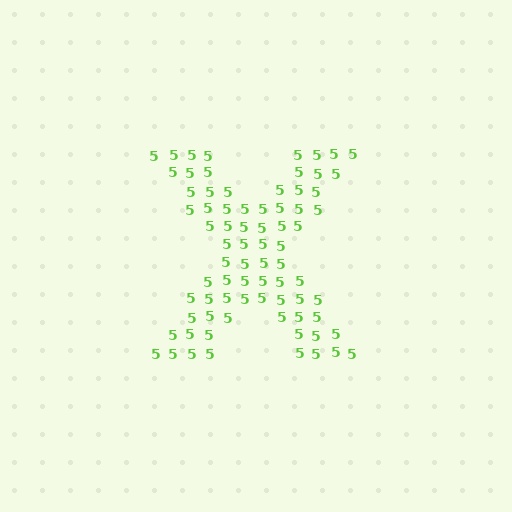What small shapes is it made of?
It is made of small digit 5's.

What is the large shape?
The large shape is the letter X.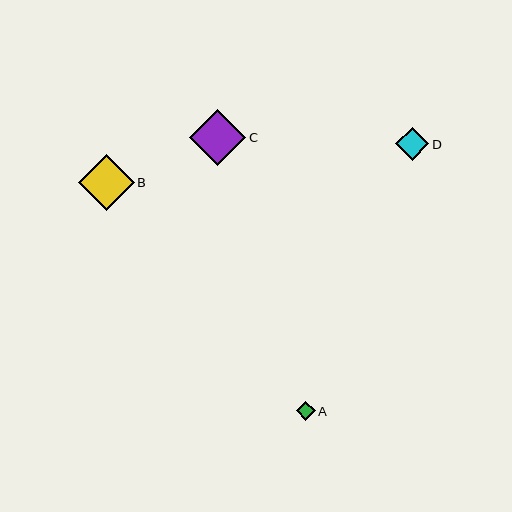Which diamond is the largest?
Diamond C is the largest with a size of approximately 56 pixels.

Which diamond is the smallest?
Diamond A is the smallest with a size of approximately 19 pixels.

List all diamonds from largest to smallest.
From largest to smallest: C, B, D, A.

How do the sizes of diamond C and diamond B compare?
Diamond C and diamond B are approximately the same size.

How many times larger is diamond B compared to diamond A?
Diamond B is approximately 3.0 times the size of diamond A.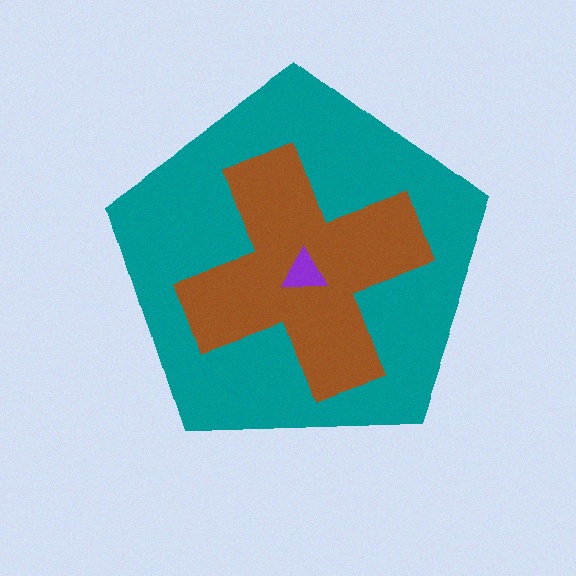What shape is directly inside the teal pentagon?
The brown cross.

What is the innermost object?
The purple triangle.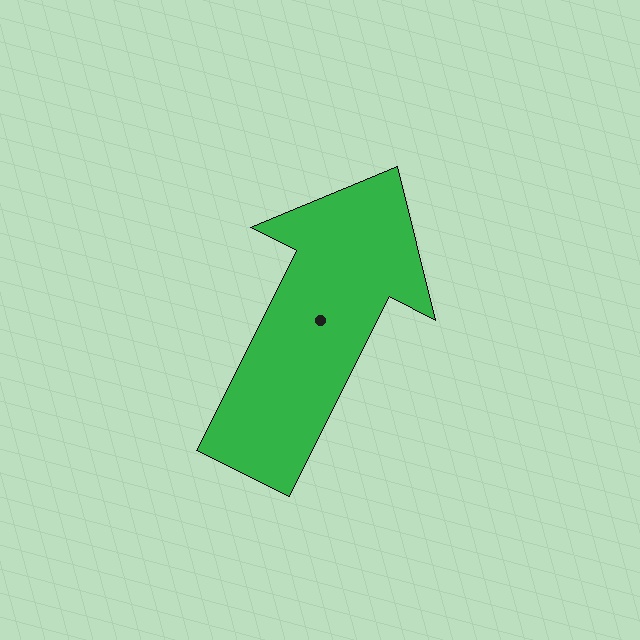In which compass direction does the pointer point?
Northeast.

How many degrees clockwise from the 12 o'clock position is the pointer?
Approximately 27 degrees.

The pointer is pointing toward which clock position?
Roughly 1 o'clock.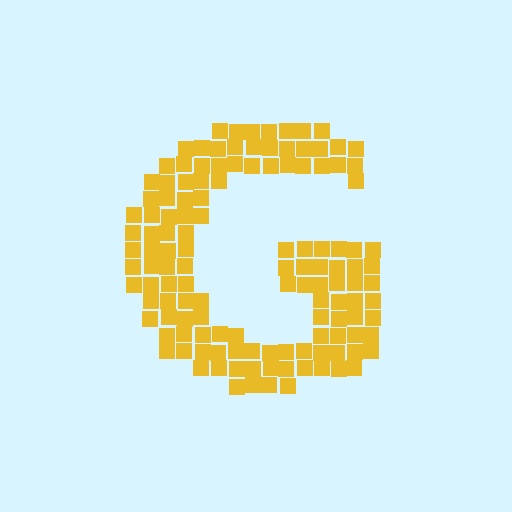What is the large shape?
The large shape is the letter G.